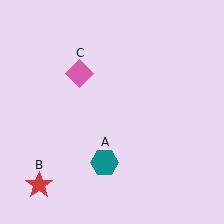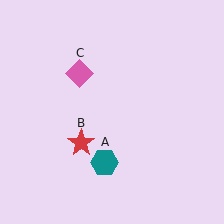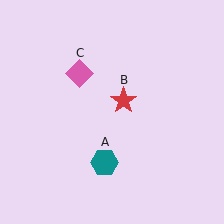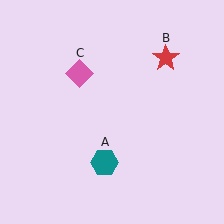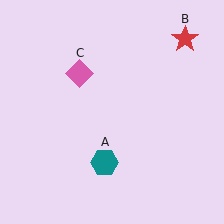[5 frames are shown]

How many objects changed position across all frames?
1 object changed position: red star (object B).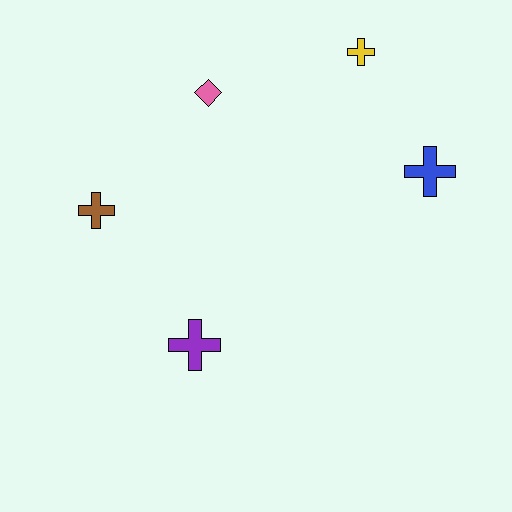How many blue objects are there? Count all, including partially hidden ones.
There is 1 blue object.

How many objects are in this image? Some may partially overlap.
There are 5 objects.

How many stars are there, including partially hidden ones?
There are no stars.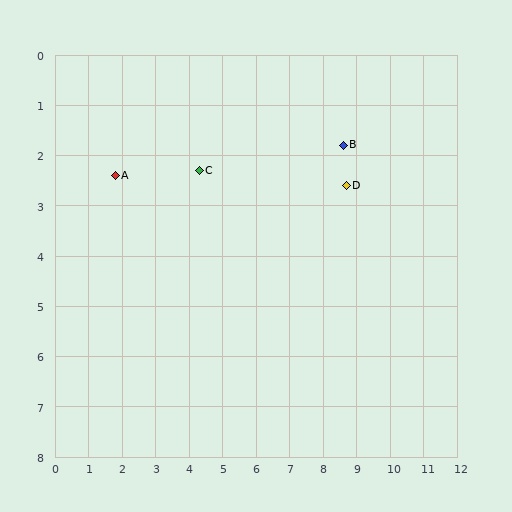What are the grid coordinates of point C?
Point C is at approximately (4.3, 2.3).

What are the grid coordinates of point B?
Point B is at approximately (8.6, 1.8).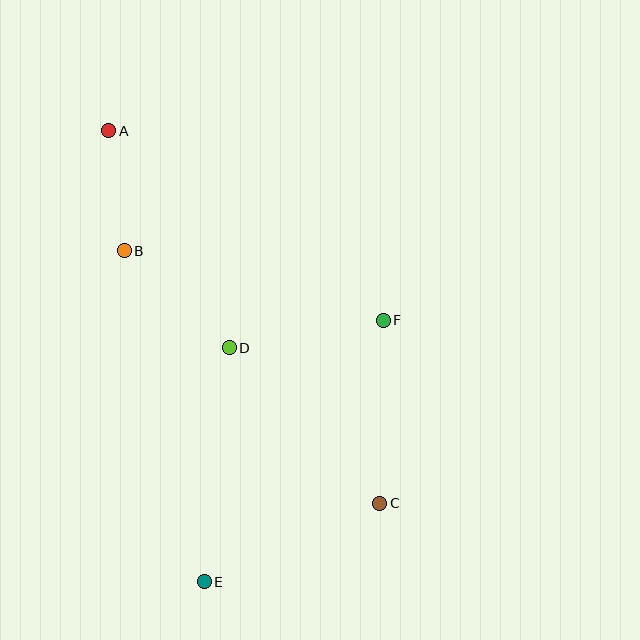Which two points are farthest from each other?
Points A and E are farthest from each other.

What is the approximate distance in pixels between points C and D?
The distance between C and D is approximately 216 pixels.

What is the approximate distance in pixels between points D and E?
The distance between D and E is approximately 235 pixels.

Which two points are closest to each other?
Points A and B are closest to each other.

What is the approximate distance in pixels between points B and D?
The distance between B and D is approximately 143 pixels.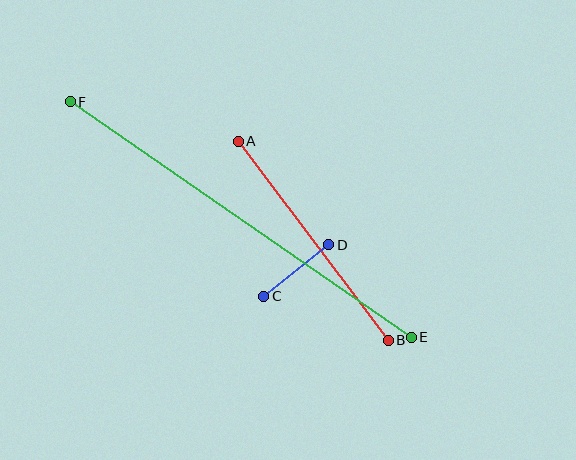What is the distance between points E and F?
The distance is approximately 414 pixels.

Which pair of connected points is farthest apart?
Points E and F are farthest apart.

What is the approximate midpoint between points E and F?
The midpoint is at approximately (241, 220) pixels.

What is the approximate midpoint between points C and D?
The midpoint is at approximately (296, 271) pixels.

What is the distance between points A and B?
The distance is approximately 249 pixels.